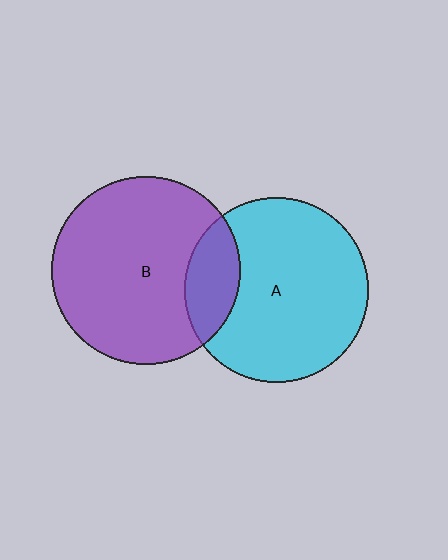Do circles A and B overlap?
Yes.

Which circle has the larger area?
Circle B (purple).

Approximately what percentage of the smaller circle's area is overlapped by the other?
Approximately 20%.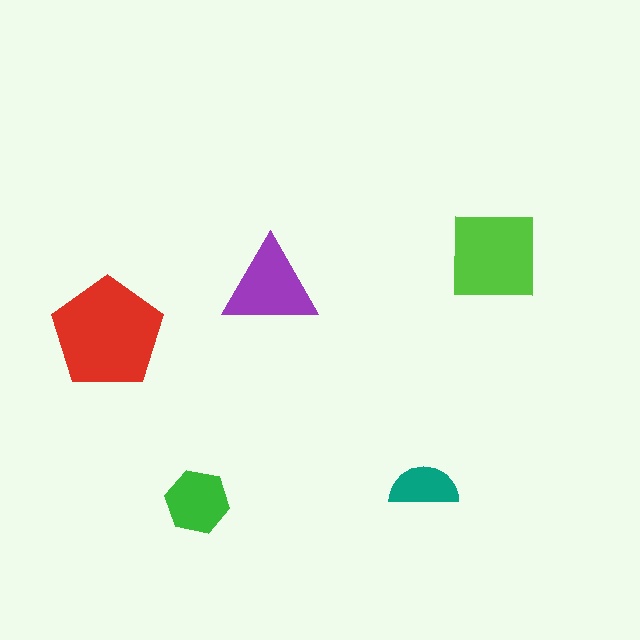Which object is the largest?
The red pentagon.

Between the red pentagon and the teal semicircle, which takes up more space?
The red pentagon.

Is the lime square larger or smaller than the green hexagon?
Larger.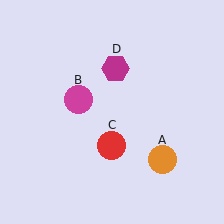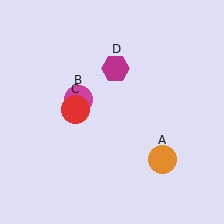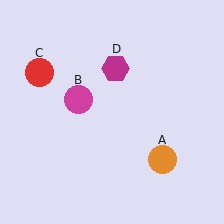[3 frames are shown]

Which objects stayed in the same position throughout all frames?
Orange circle (object A) and magenta circle (object B) and magenta hexagon (object D) remained stationary.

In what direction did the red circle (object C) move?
The red circle (object C) moved up and to the left.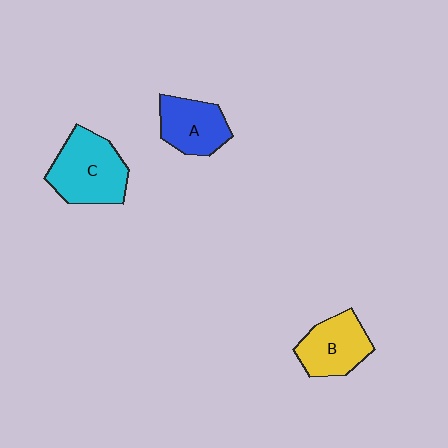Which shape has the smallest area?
Shape A (blue).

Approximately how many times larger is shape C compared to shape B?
Approximately 1.3 times.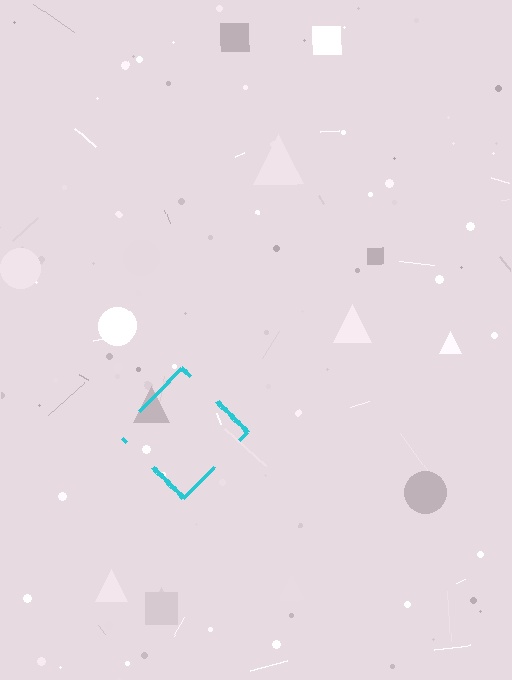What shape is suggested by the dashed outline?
The dashed outline suggests a diamond.